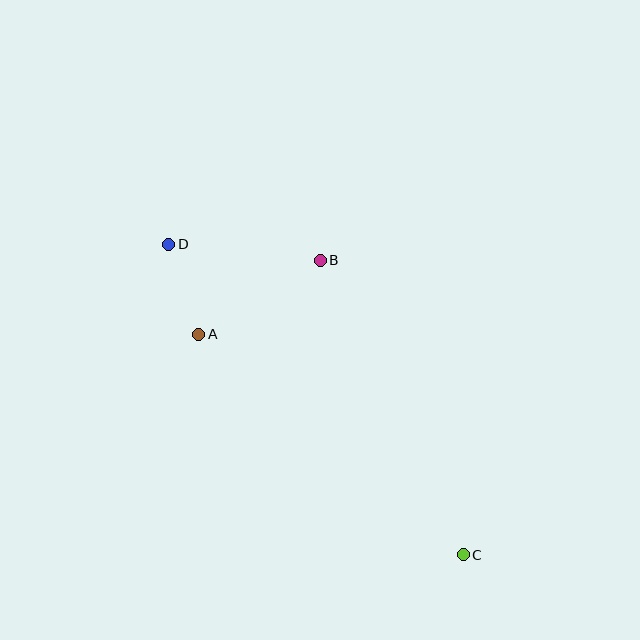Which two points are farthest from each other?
Points C and D are farthest from each other.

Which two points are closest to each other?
Points A and D are closest to each other.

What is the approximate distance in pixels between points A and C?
The distance between A and C is approximately 344 pixels.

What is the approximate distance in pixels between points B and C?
The distance between B and C is approximately 327 pixels.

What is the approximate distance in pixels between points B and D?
The distance between B and D is approximately 152 pixels.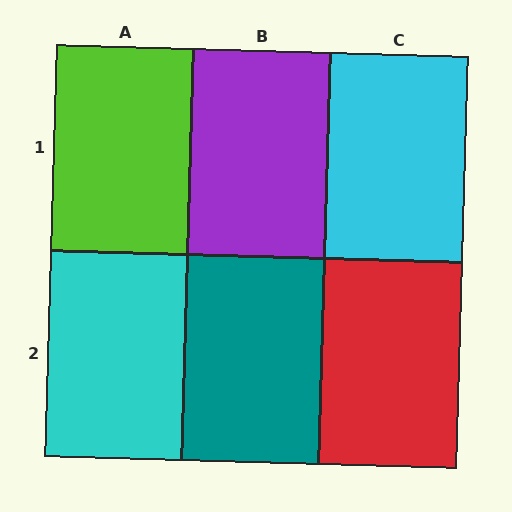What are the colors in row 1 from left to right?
Lime, purple, cyan.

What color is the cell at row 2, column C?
Red.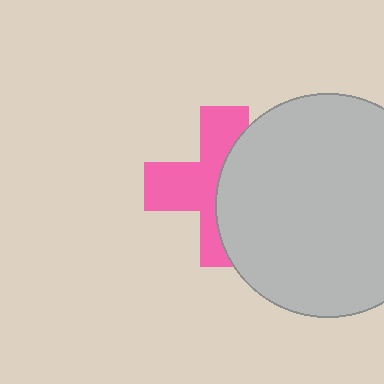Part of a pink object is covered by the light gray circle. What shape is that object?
It is a cross.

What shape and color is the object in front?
The object in front is a light gray circle.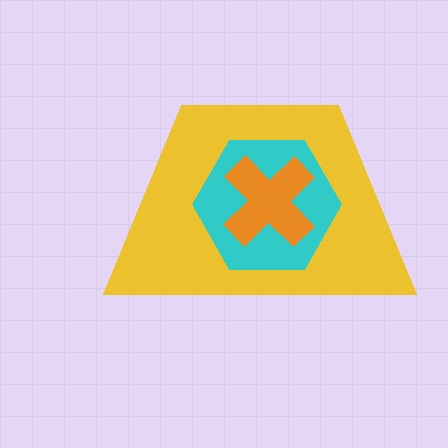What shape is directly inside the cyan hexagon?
The orange cross.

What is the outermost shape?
The yellow trapezoid.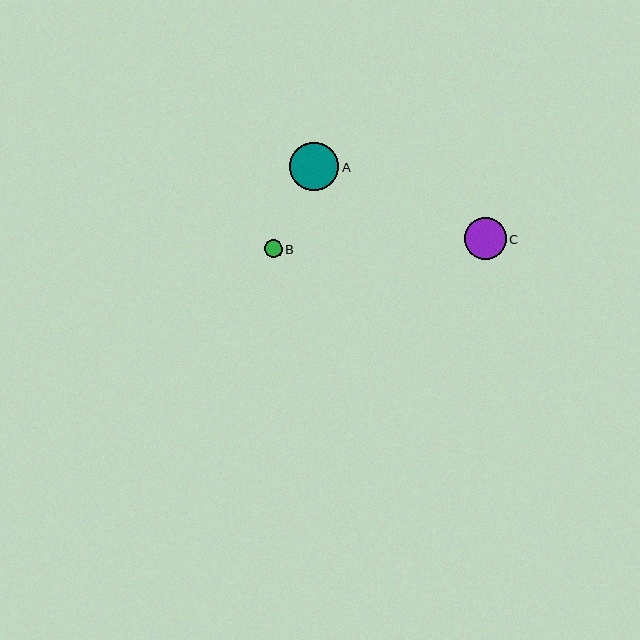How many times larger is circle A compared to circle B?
Circle A is approximately 2.7 times the size of circle B.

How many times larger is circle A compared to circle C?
Circle A is approximately 1.2 times the size of circle C.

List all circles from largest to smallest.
From largest to smallest: A, C, B.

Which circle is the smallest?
Circle B is the smallest with a size of approximately 18 pixels.